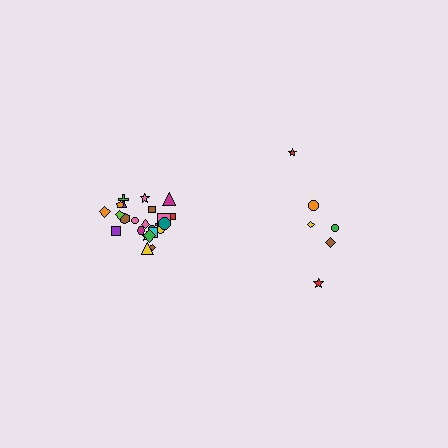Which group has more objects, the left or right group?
The left group.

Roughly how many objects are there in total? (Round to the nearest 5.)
Roughly 30 objects in total.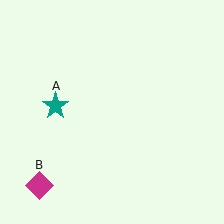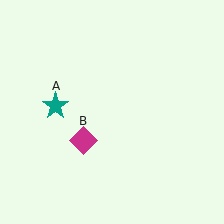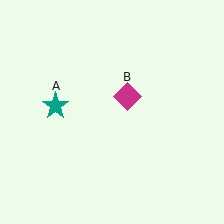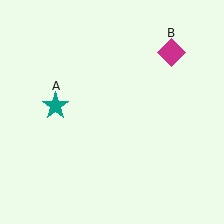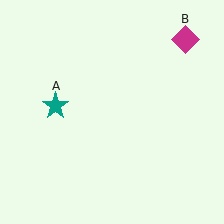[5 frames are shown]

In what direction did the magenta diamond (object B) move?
The magenta diamond (object B) moved up and to the right.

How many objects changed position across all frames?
1 object changed position: magenta diamond (object B).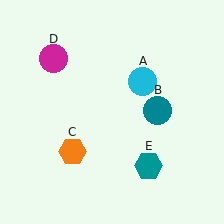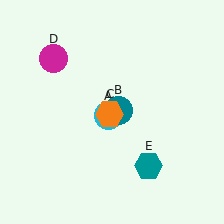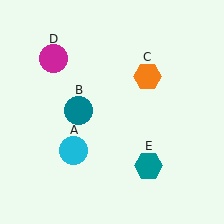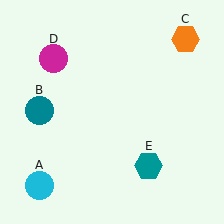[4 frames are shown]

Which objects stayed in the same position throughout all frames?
Magenta circle (object D) and teal hexagon (object E) remained stationary.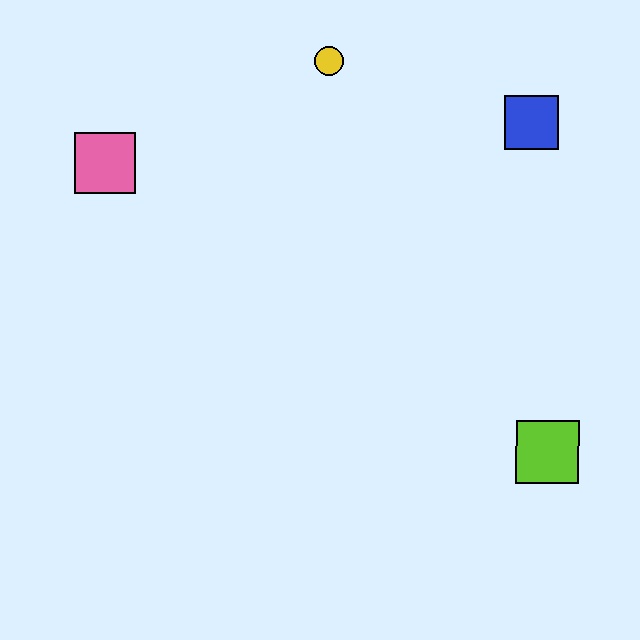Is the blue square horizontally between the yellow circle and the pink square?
No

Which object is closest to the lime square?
The blue square is closest to the lime square.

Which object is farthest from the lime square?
The pink square is farthest from the lime square.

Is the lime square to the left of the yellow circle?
No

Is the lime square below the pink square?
Yes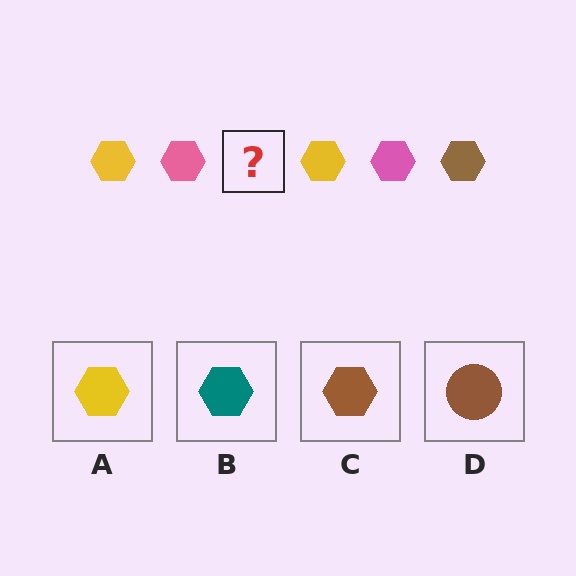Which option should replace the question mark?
Option C.